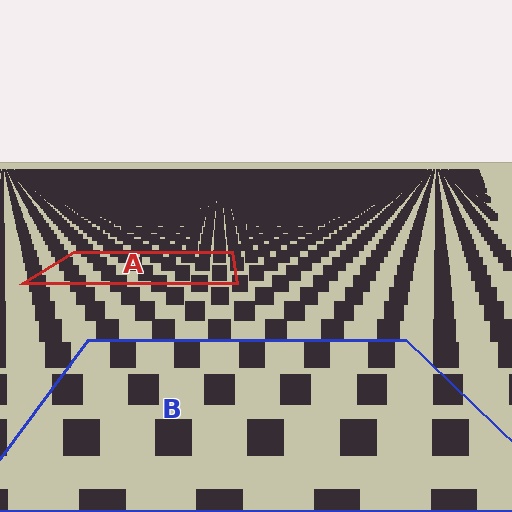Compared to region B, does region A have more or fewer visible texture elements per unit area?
Region A has more texture elements per unit area — they are packed more densely because it is farther away.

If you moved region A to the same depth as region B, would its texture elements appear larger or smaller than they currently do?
They would appear larger. At a closer depth, the same texture elements are projected at a bigger on-screen size.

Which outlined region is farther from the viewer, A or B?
Region A is farther from the viewer — the texture elements inside it appear smaller and more densely packed.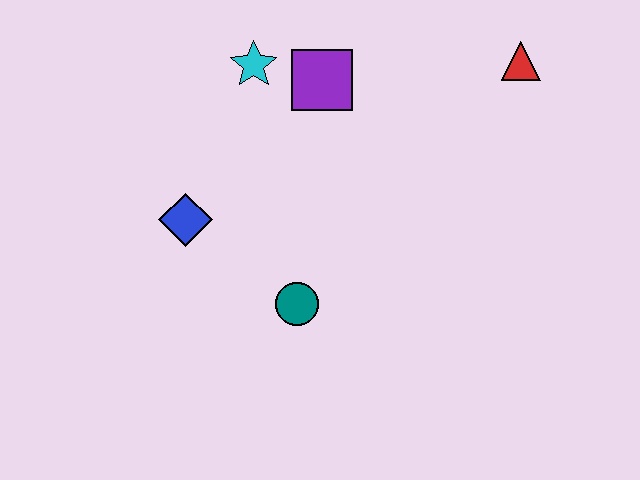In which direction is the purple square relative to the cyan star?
The purple square is to the right of the cyan star.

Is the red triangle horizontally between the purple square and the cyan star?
No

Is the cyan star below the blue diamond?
No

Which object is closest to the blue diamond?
The teal circle is closest to the blue diamond.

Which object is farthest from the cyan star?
The red triangle is farthest from the cyan star.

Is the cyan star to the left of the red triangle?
Yes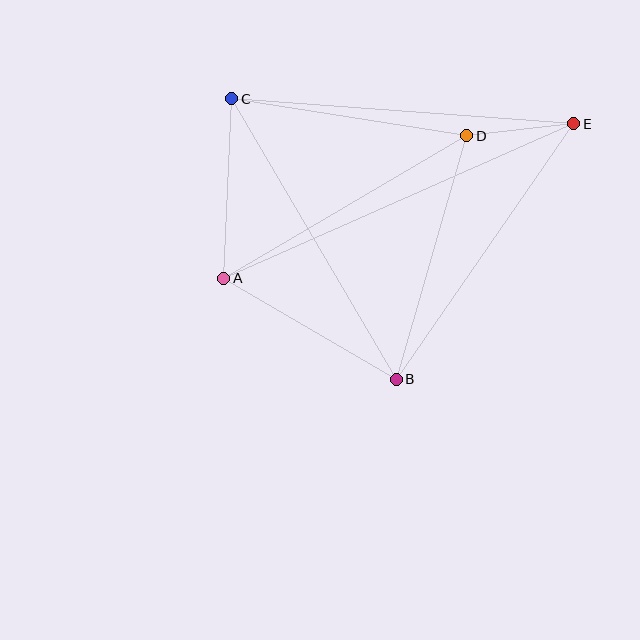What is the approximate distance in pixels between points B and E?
The distance between B and E is approximately 311 pixels.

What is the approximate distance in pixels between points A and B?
The distance between A and B is approximately 200 pixels.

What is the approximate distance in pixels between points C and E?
The distance between C and E is approximately 343 pixels.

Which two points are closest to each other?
Points D and E are closest to each other.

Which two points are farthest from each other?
Points A and E are farthest from each other.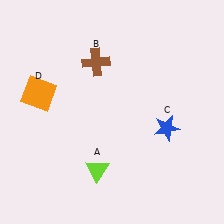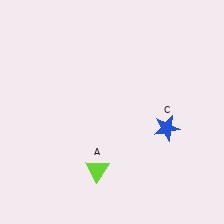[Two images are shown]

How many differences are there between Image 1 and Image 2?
There are 2 differences between the two images.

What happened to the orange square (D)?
The orange square (D) was removed in Image 2. It was in the top-left area of Image 1.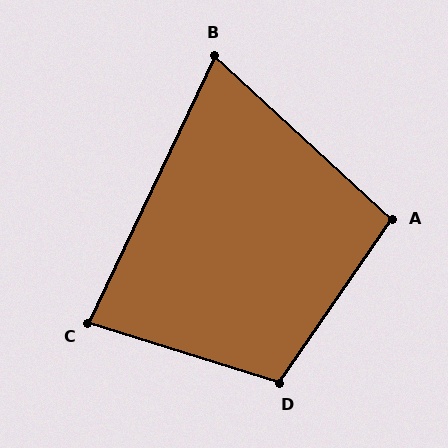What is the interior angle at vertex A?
Approximately 98 degrees (obtuse).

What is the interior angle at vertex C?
Approximately 82 degrees (acute).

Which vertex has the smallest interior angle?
B, at approximately 73 degrees.